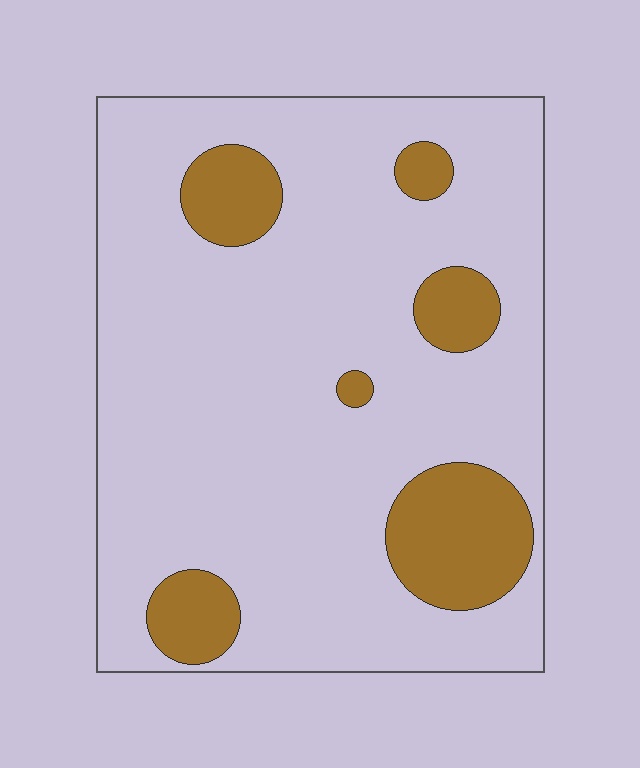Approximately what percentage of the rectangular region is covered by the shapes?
Approximately 15%.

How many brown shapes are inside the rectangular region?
6.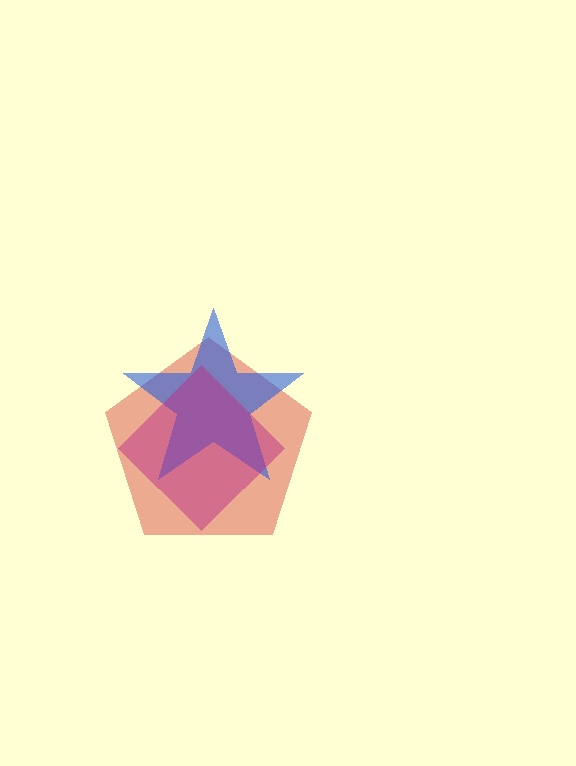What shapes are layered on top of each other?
The layered shapes are: a red pentagon, a blue star, a magenta diamond.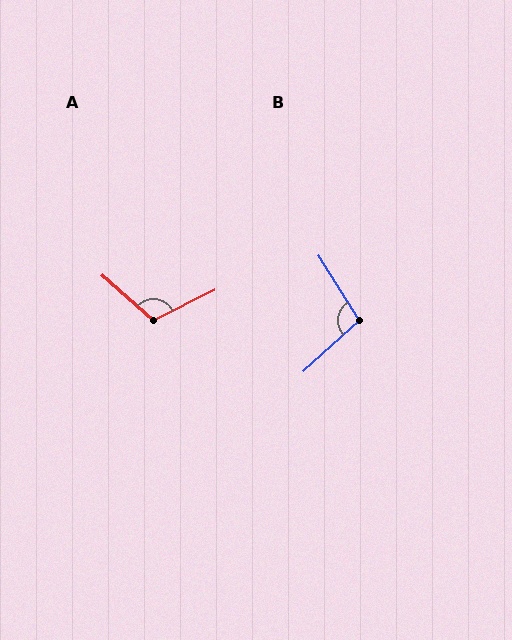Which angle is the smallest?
B, at approximately 100 degrees.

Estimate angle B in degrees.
Approximately 100 degrees.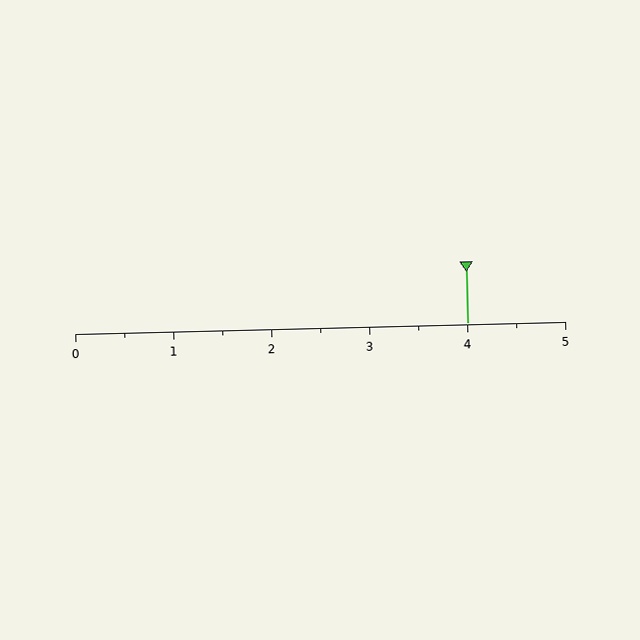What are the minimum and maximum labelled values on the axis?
The axis runs from 0 to 5.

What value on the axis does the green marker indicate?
The marker indicates approximately 4.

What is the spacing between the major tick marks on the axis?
The major ticks are spaced 1 apart.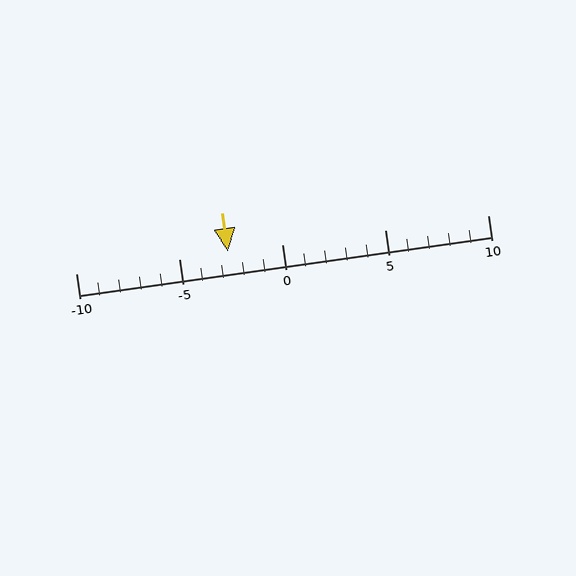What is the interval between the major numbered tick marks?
The major tick marks are spaced 5 units apart.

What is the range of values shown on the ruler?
The ruler shows values from -10 to 10.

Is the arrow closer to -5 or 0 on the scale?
The arrow is closer to -5.